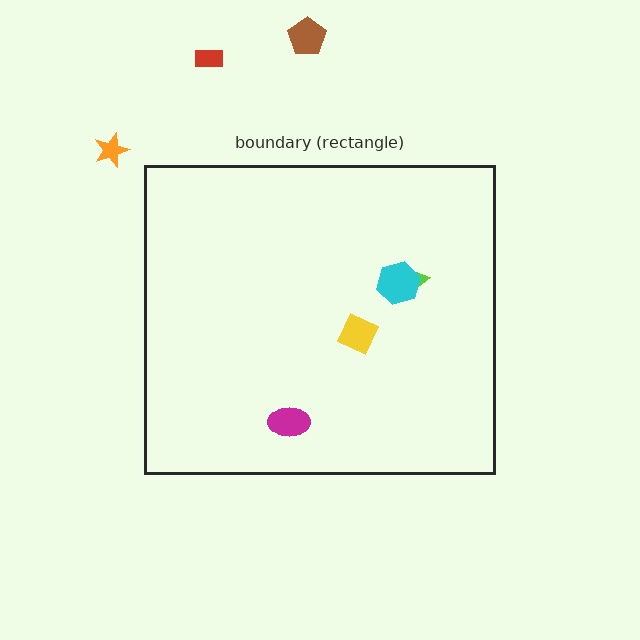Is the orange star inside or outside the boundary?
Outside.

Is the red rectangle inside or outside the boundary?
Outside.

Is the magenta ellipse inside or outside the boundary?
Inside.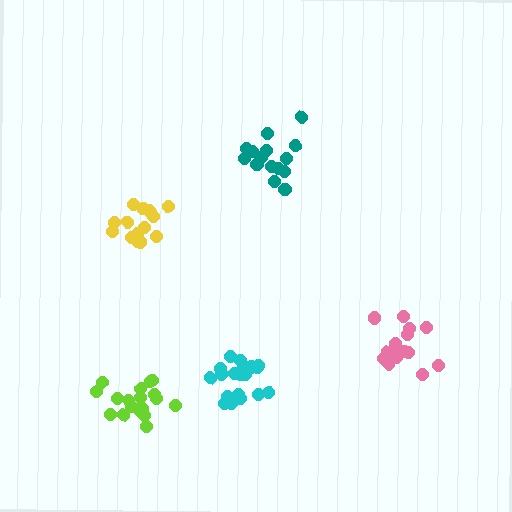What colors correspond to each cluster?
The clusters are colored: lime, teal, yellow, pink, cyan.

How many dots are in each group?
Group 1: 19 dots, Group 2: 15 dots, Group 3: 14 dots, Group 4: 16 dots, Group 5: 19 dots (83 total).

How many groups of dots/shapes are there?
There are 5 groups.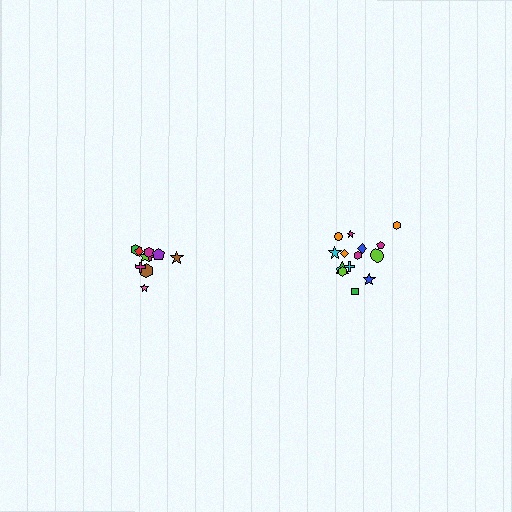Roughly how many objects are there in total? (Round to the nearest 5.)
Roughly 25 objects in total.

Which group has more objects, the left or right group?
The right group.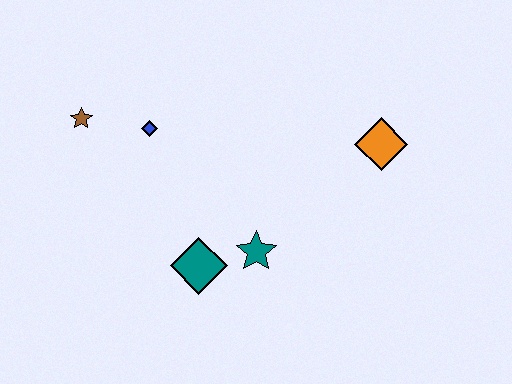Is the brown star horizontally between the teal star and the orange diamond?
No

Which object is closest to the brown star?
The blue diamond is closest to the brown star.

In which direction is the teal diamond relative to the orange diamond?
The teal diamond is to the left of the orange diamond.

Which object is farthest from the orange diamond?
The brown star is farthest from the orange diamond.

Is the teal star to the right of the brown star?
Yes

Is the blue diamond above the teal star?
Yes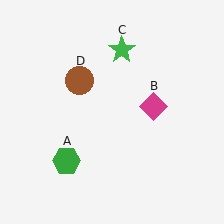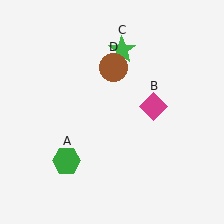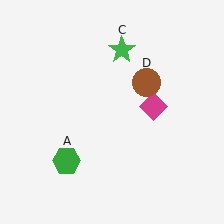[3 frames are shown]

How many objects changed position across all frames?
1 object changed position: brown circle (object D).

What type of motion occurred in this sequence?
The brown circle (object D) rotated clockwise around the center of the scene.